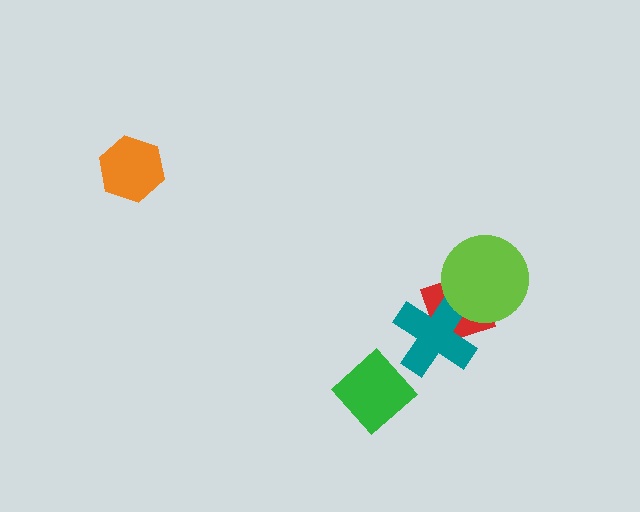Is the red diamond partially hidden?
Yes, it is partially covered by another shape.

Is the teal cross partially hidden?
Yes, it is partially covered by another shape.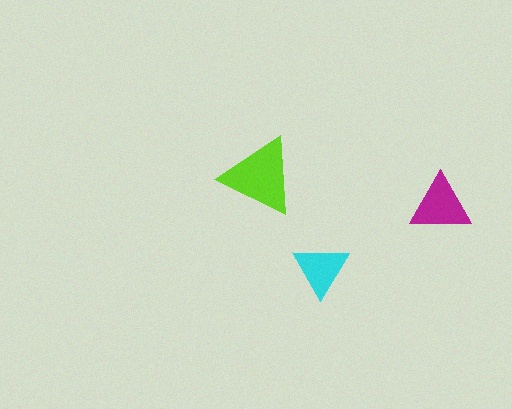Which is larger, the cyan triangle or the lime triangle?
The lime one.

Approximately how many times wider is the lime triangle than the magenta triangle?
About 1.5 times wider.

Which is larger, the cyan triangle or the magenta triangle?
The magenta one.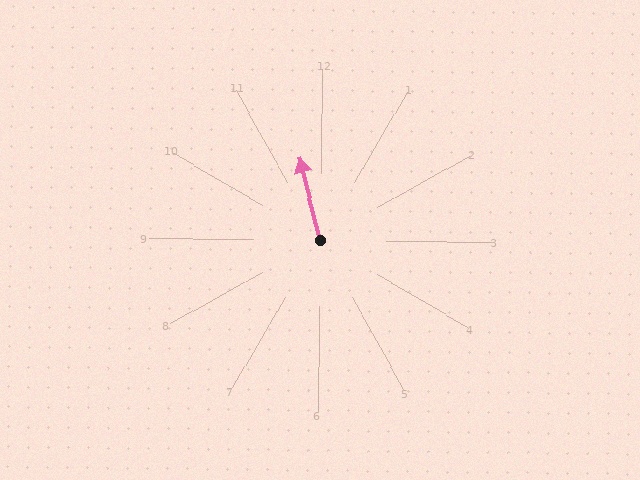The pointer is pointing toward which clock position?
Roughly 12 o'clock.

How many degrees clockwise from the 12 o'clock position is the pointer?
Approximately 345 degrees.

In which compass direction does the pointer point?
North.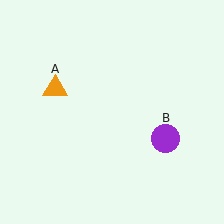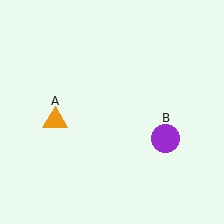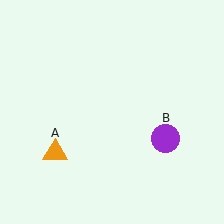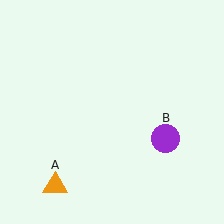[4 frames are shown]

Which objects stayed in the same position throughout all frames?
Purple circle (object B) remained stationary.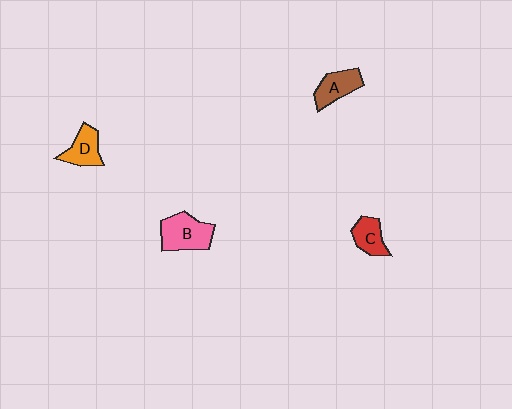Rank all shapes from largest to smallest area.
From largest to smallest: B (pink), A (brown), D (orange), C (red).